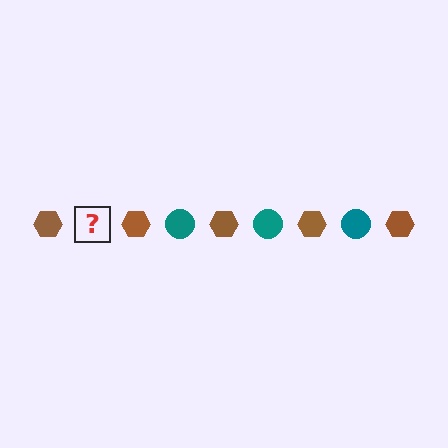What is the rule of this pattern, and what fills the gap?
The rule is that the pattern alternates between brown hexagon and teal circle. The gap should be filled with a teal circle.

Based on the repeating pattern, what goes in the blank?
The blank should be a teal circle.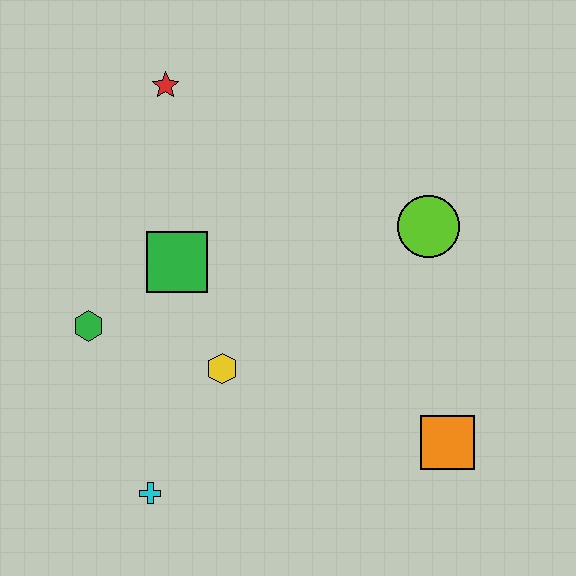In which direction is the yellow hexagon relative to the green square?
The yellow hexagon is below the green square.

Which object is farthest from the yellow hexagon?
The red star is farthest from the yellow hexagon.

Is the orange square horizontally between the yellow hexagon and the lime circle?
No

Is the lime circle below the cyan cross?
No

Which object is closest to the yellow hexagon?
The green square is closest to the yellow hexagon.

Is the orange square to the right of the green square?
Yes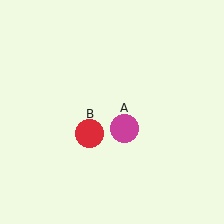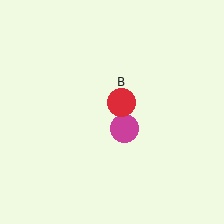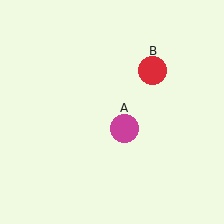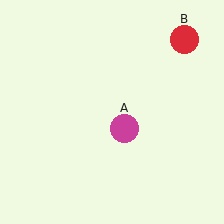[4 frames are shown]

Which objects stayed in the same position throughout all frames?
Magenta circle (object A) remained stationary.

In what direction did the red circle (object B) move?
The red circle (object B) moved up and to the right.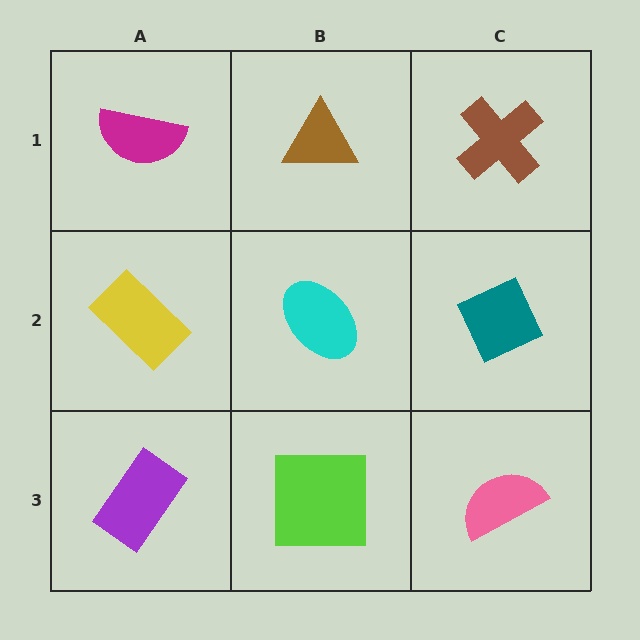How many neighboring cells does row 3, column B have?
3.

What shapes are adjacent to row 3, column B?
A cyan ellipse (row 2, column B), a purple rectangle (row 3, column A), a pink semicircle (row 3, column C).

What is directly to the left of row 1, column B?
A magenta semicircle.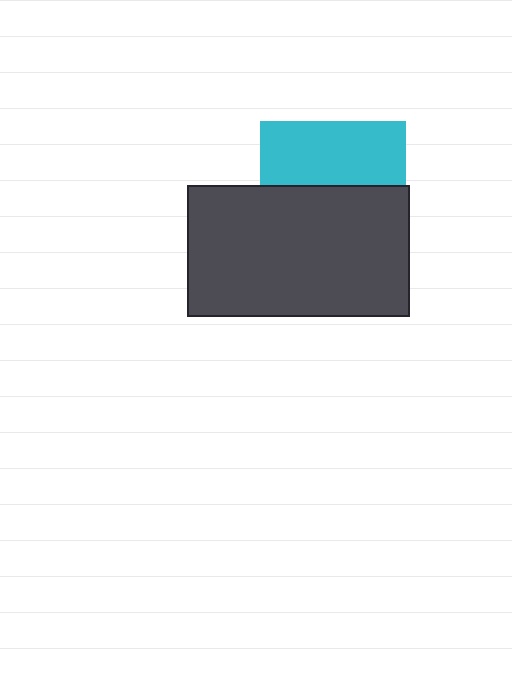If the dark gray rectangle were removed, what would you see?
You would see the complete cyan square.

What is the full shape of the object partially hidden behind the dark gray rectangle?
The partially hidden object is a cyan square.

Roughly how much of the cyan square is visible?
A small part of it is visible (roughly 44%).